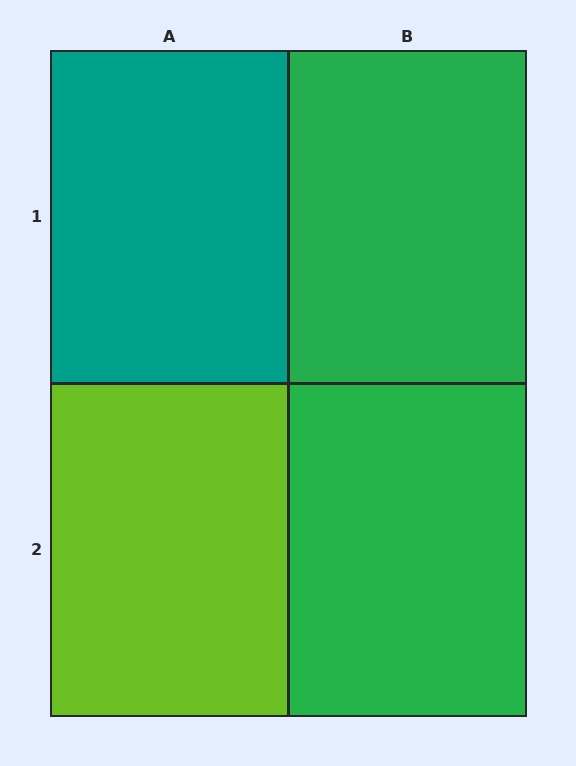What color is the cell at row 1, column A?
Teal.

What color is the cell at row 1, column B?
Green.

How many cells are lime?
1 cell is lime.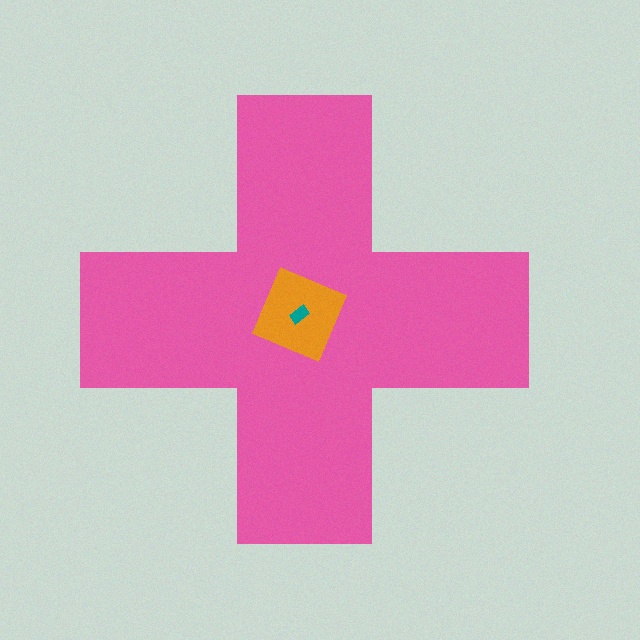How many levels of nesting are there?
3.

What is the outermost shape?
The pink cross.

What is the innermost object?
The teal rectangle.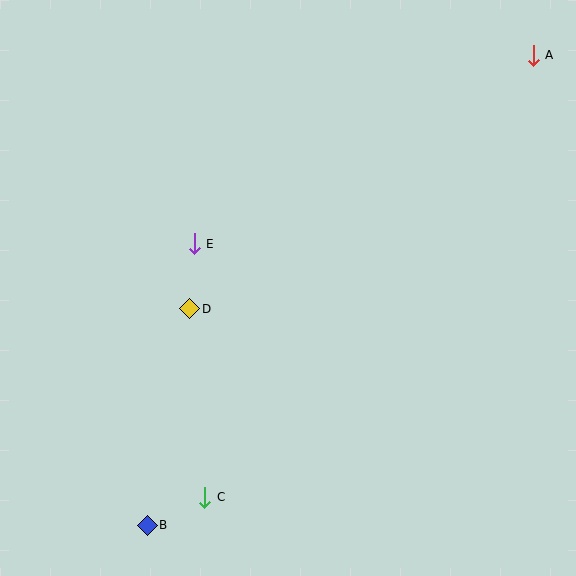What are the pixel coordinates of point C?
Point C is at (205, 497).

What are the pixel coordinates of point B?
Point B is at (147, 525).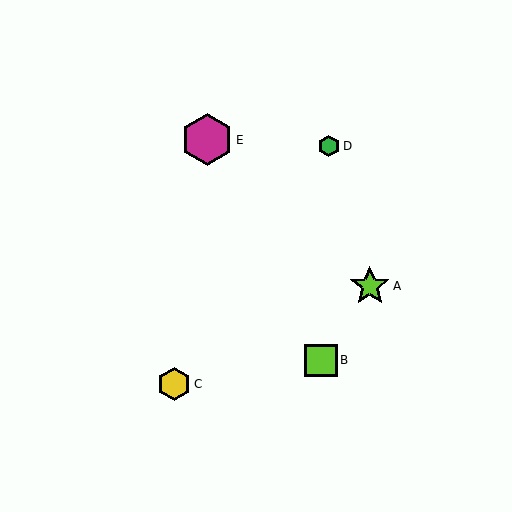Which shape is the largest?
The magenta hexagon (labeled E) is the largest.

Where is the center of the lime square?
The center of the lime square is at (321, 360).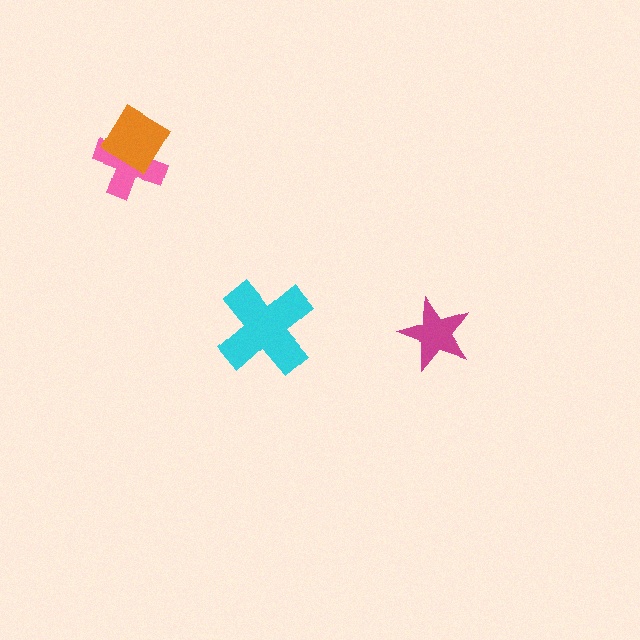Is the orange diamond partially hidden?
No, no other shape covers it.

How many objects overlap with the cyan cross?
0 objects overlap with the cyan cross.